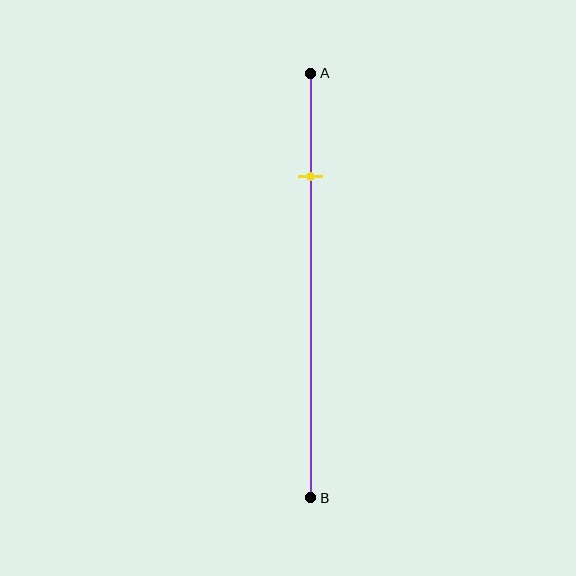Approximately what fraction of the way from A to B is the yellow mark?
The yellow mark is approximately 25% of the way from A to B.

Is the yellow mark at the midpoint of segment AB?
No, the mark is at about 25% from A, not at the 50% midpoint.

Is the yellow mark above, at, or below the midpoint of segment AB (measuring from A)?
The yellow mark is above the midpoint of segment AB.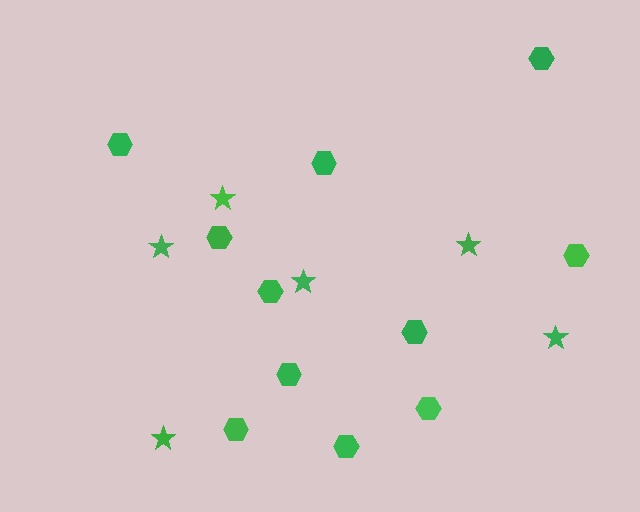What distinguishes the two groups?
There are 2 groups: one group of stars (6) and one group of hexagons (11).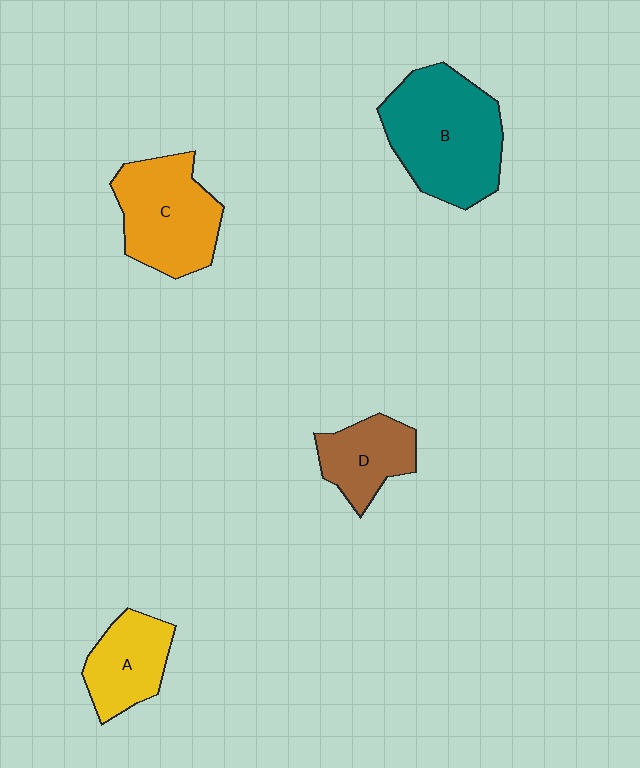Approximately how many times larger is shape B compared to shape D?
Approximately 2.0 times.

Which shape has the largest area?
Shape B (teal).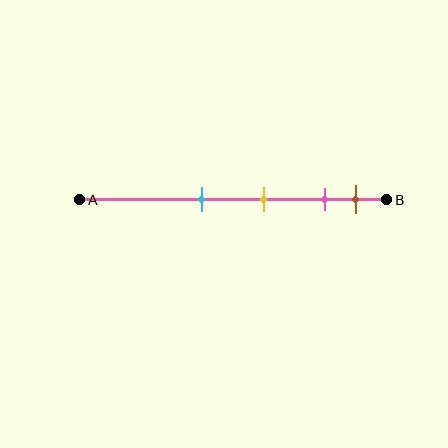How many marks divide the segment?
There are 4 marks dividing the segment.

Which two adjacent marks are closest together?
The pink and brown marks are the closest adjacent pair.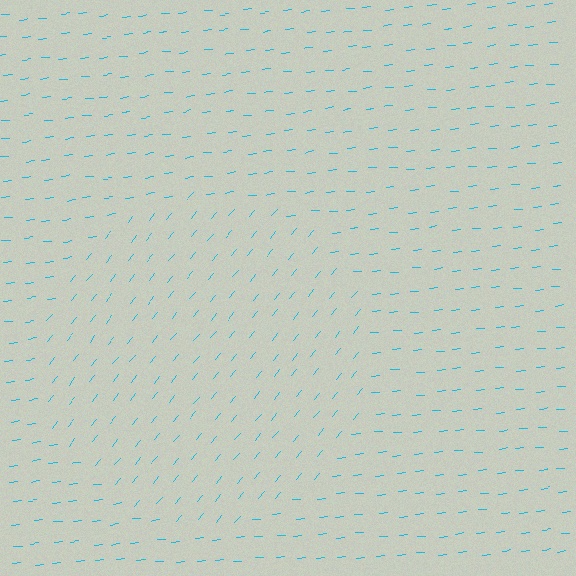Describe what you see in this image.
The image is filled with small cyan line segments. A circle region in the image has lines oriented differently from the surrounding lines, creating a visible texture boundary.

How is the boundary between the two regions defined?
The boundary is defined purely by a change in line orientation (approximately 45 degrees difference). All lines are the same color and thickness.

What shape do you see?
I see a circle.